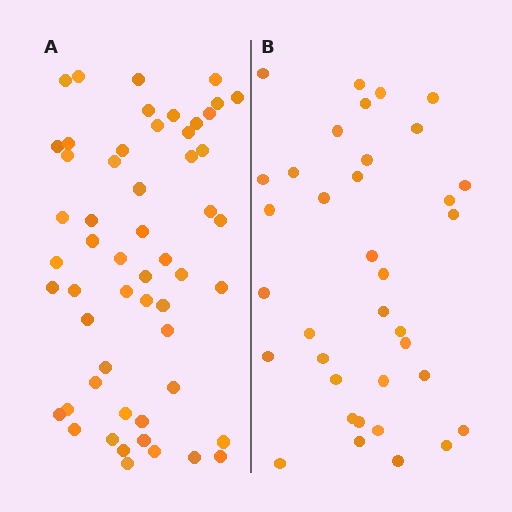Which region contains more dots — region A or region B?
Region A (the left region) has more dots.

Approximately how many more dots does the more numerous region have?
Region A has approximately 20 more dots than region B.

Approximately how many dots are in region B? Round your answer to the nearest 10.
About 40 dots. (The exact count is 36, which rounds to 40.)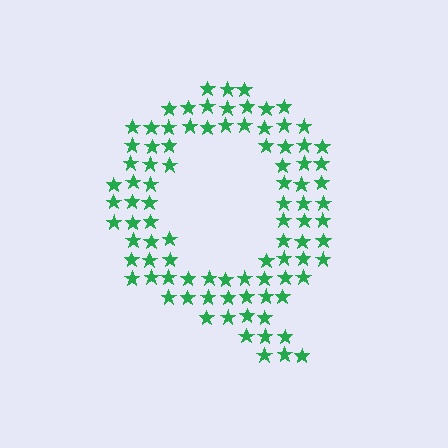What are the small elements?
The small elements are stars.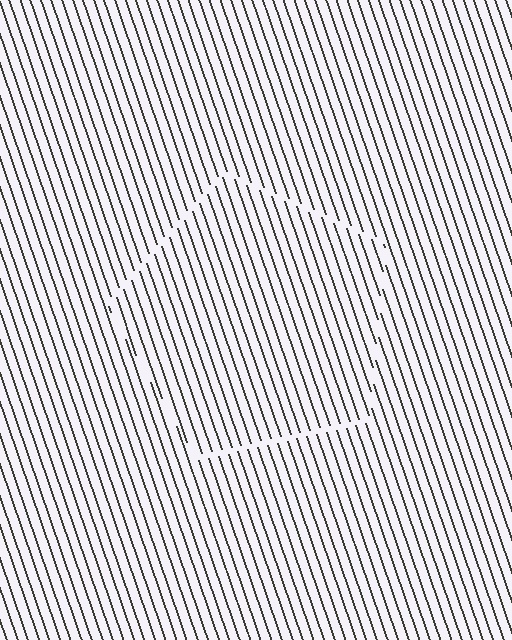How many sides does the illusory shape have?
5 sides — the line-ends trace a pentagon.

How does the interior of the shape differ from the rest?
The interior of the shape contains the same grating, shifted by half a period — the contour is defined by the phase discontinuity where line-ends from the inner and outer gratings abut.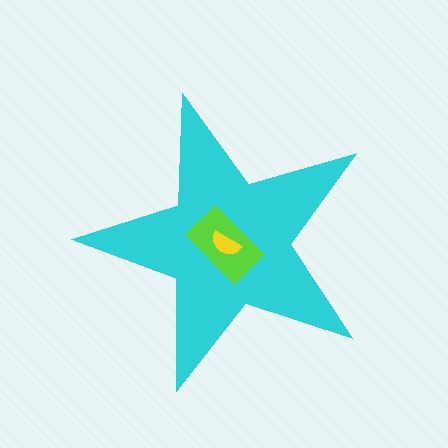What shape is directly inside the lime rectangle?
The yellow semicircle.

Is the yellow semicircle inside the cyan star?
Yes.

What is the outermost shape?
The cyan star.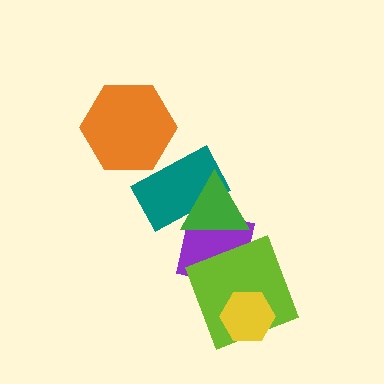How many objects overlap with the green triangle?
2 objects overlap with the green triangle.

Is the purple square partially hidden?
Yes, it is partially covered by another shape.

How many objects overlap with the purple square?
3 objects overlap with the purple square.